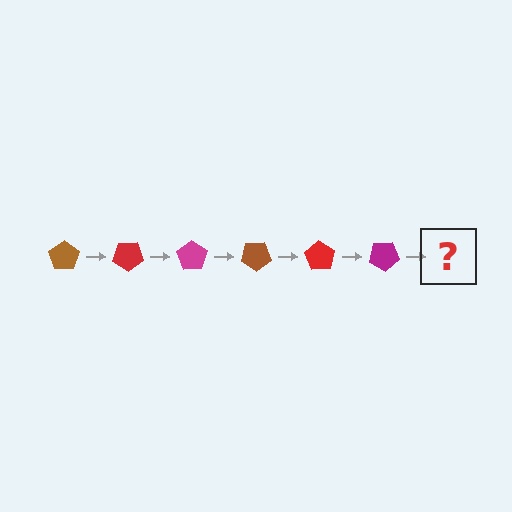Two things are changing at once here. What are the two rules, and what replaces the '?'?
The two rules are that it rotates 35 degrees each step and the color cycles through brown, red, and magenta. The '?' should be a brown pentagon, rotated 210 degrees from the start.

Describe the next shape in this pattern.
It should be a brown pentagon, rotated 210 degrees from the start.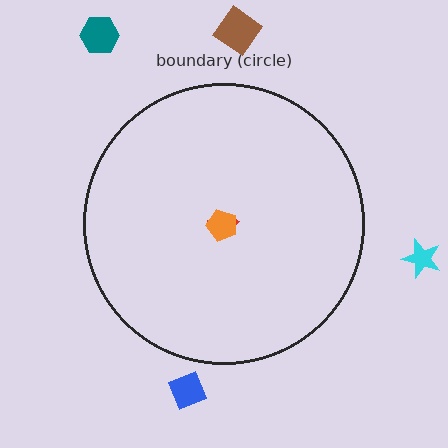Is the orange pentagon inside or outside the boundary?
Inside.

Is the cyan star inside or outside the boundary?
Outside.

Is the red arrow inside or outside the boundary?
Inside.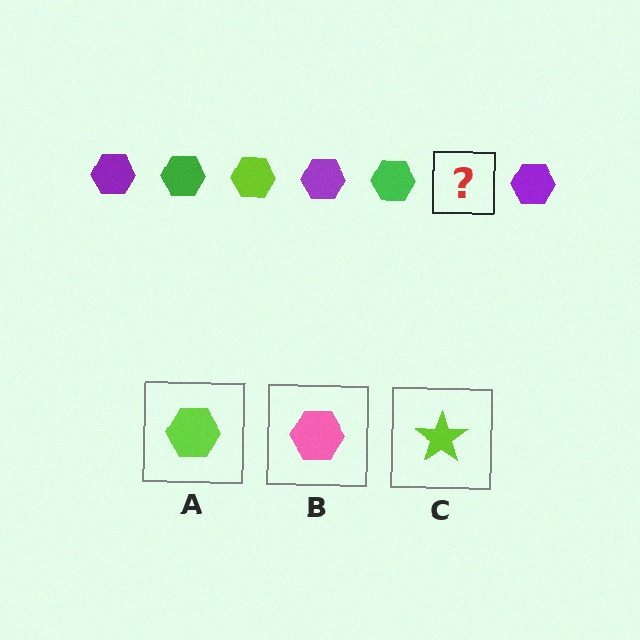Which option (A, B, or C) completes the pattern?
A.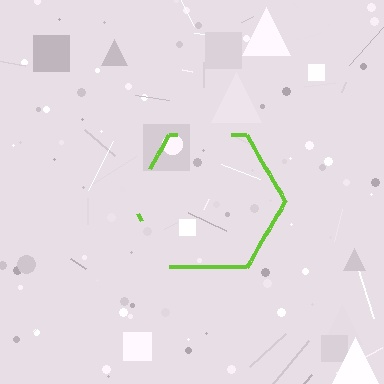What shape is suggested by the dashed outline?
The dashed outline suggests a hexagon.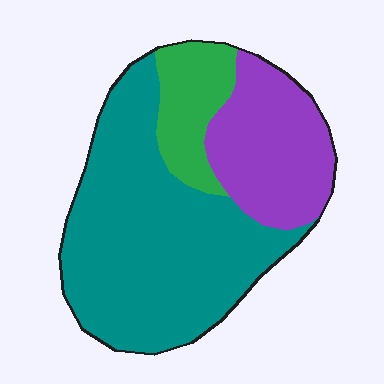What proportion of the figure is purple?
Purple takes up about one quarter (1/4) of the figure.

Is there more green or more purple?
Purple.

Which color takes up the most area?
Teal, at roughly 60%.